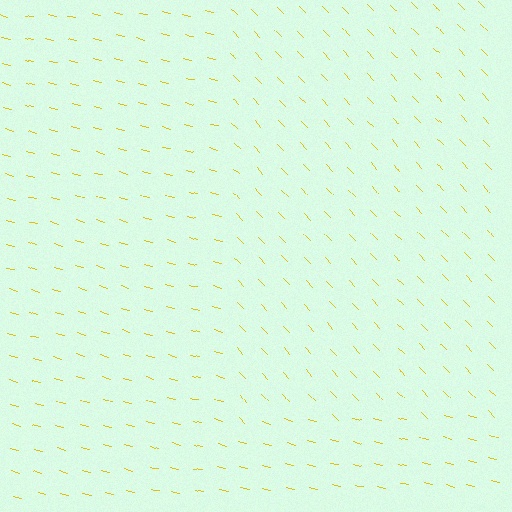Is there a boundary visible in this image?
Yes, there is a texture boundary formed by a change in line orientation.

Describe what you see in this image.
The image is filled with small yellow line segments. A rectangle region in the image has lines oriented differently from the surrounding lines, creating a visible texture boundary.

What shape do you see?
I see a rectangle.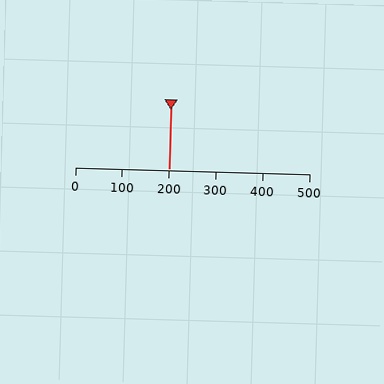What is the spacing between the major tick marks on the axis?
The major ticks are spaced 100 apart.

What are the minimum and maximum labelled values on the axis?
The axis runs from 0 to 500.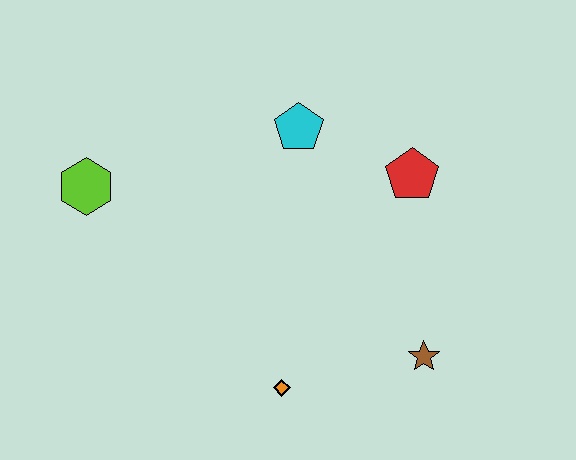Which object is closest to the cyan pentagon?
The red pentagon is closest to the cyan pentagon.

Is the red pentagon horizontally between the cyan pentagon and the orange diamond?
No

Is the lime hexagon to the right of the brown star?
No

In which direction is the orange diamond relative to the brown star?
The orange diamond is to the left of the brown star.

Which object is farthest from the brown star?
The lime hexagon is farthest from the brown star.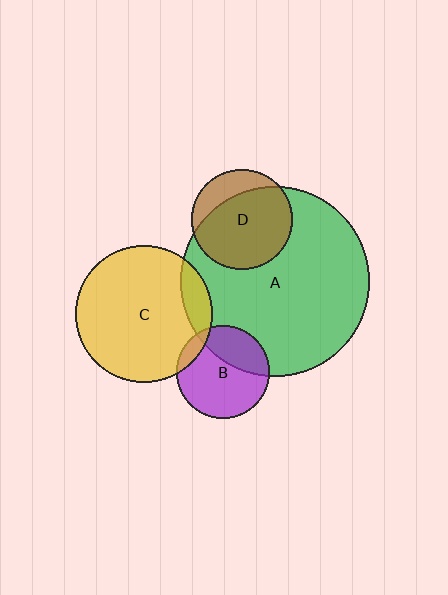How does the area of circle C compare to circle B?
Approximately 2.2 times.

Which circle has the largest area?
Circle A (green).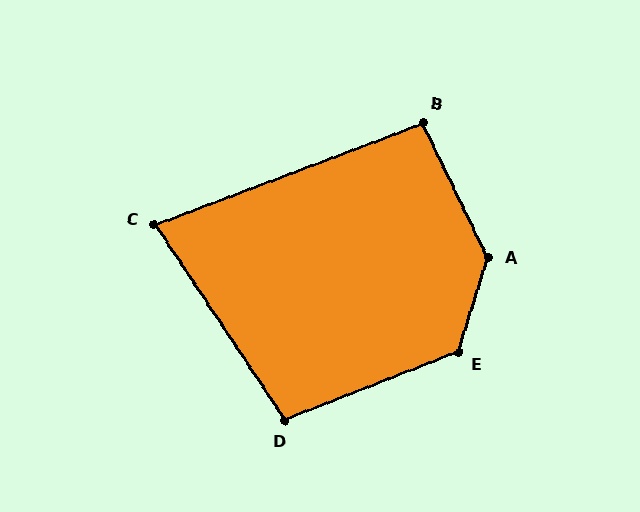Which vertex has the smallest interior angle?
C, at approximately 77 degrees.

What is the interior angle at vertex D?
Approximately 102 degrees (obtuse).